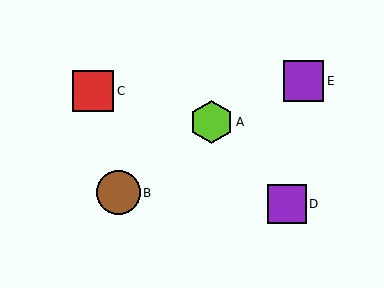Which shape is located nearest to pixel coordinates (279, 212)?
The purple square (labeled D) at (287, 204) is nearest to that location.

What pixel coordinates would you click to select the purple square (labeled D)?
Click at (287, 204) to select the purple square D.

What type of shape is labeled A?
Shape A is a lime hexagon.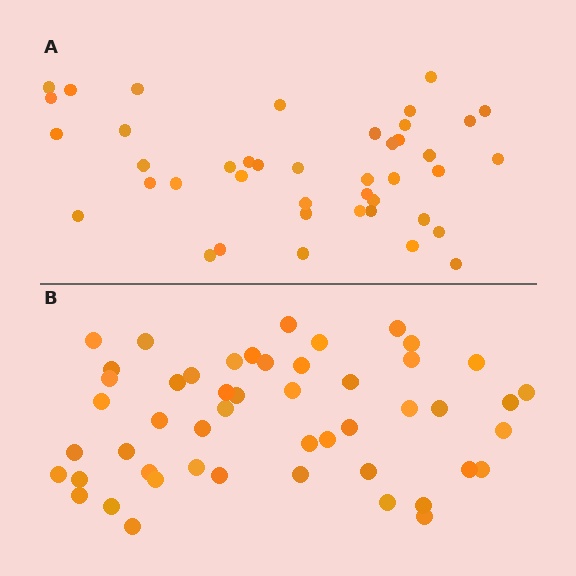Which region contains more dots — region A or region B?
Region B (the bottom region) has more dots.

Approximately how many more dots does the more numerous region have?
Region B has roughly 8 or so more dots than region A.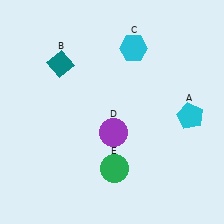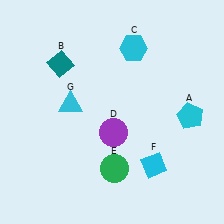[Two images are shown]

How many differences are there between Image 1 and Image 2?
There are 2 differences between the two images.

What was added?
A cyan diamond (F), a cyan triangle (G) were added in Image 2.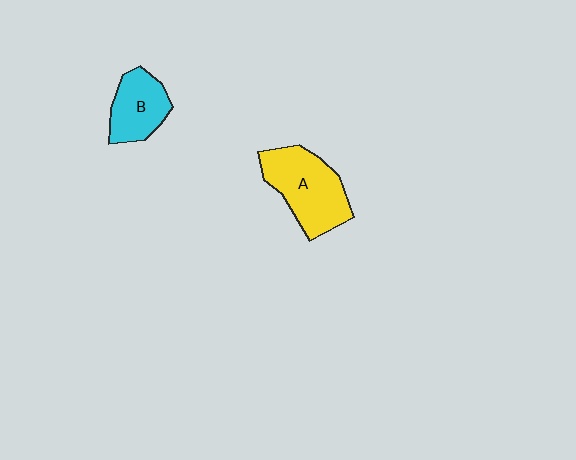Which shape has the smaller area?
Shape B (cyan).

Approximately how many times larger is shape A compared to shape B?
Approximately 1.5 times.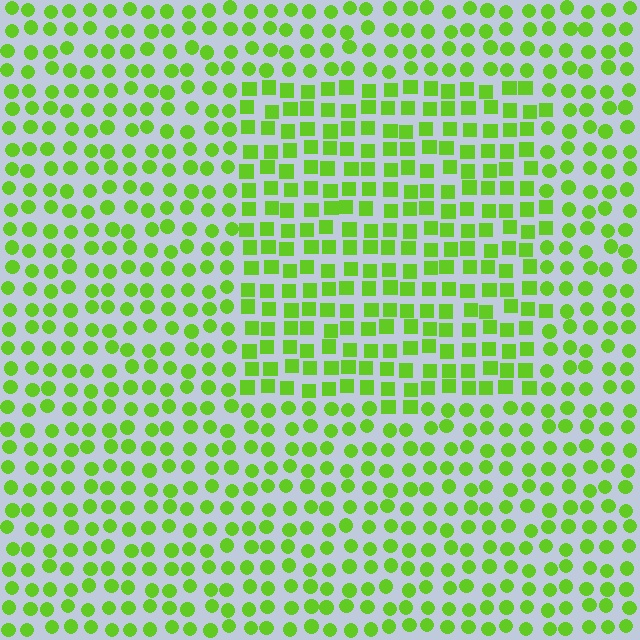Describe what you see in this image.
The image is filled with small lime elements arranged in a uniform grid. A rectangle-shaped region contains squares, while the surrounding area contains circles. The boundary is defined purely by the change in element shape.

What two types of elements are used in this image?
The image uses squares inside the rectangle region and circles outside it.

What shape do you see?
I see a rectangle.